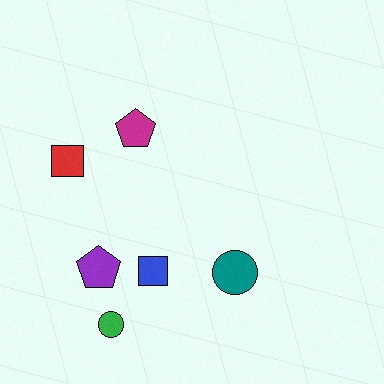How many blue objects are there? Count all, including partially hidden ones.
There is 1 blue object.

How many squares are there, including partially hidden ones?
There are 2 squares.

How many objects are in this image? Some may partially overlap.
There are 6 objects.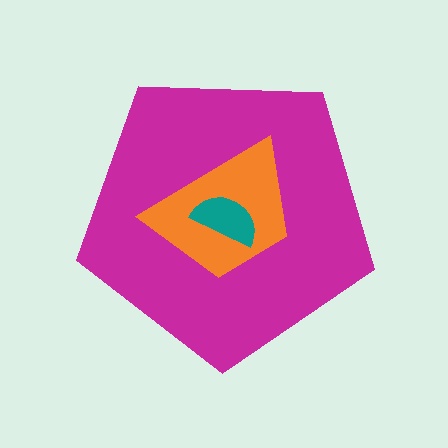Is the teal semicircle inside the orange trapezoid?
Yes.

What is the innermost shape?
The teal semicircle.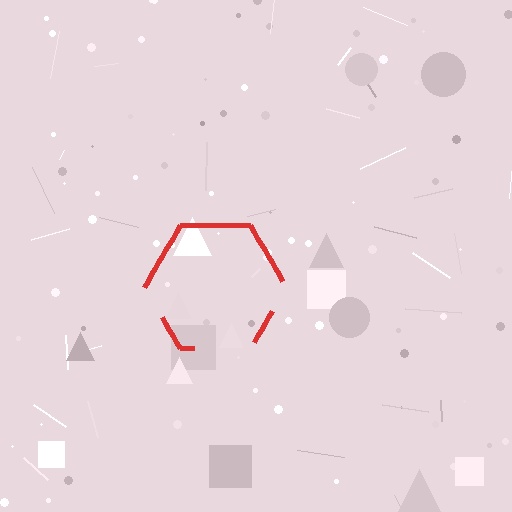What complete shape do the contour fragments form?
The contour fragments form a hexagon.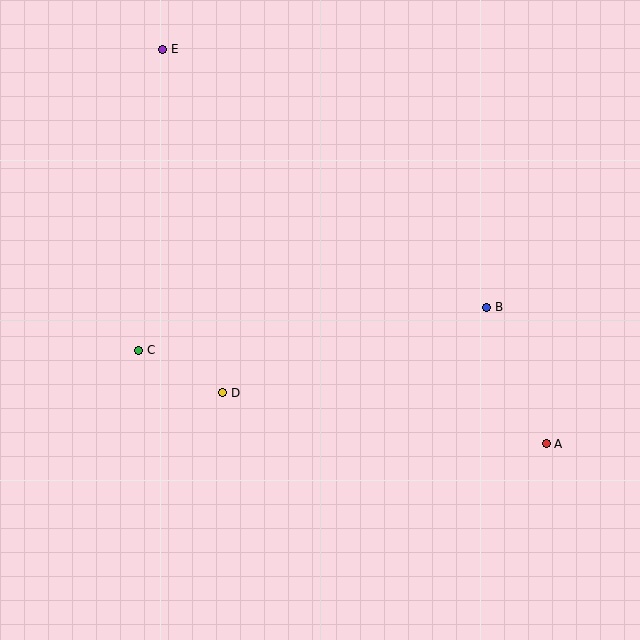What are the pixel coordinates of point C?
Point C is at (139, 350).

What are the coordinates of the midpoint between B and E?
The midpoint between B and E is at (325, 178).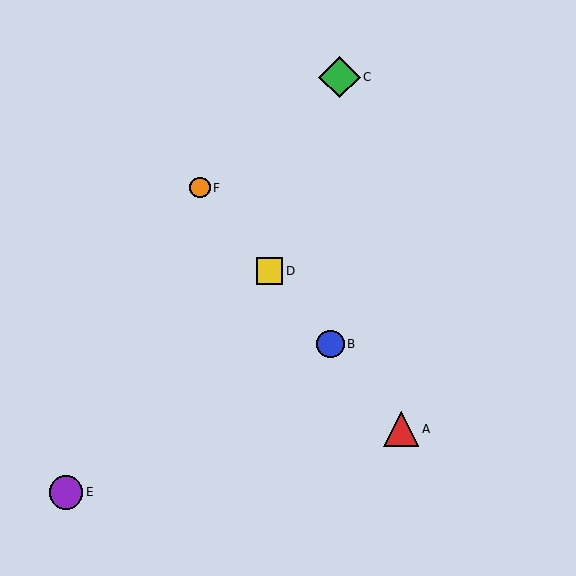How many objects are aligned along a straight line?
4 objects (A, B, D, F) are aligned along a straight line.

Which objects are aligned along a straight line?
Objects A, B, D, F are aligned along a straight line.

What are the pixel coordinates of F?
Object F is at (200, 188).